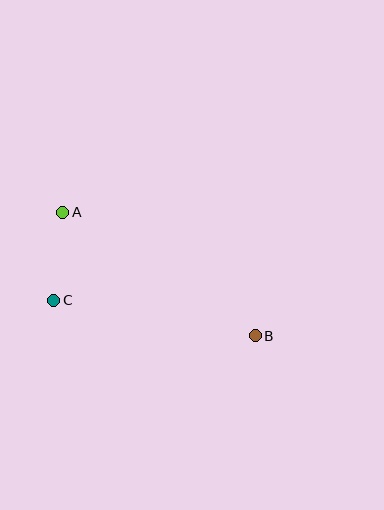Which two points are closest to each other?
Points A and C are closest to each other.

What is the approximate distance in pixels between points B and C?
The distance between B and C is approximately 205 pixels.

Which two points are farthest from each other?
Points A and B are farthest from each other.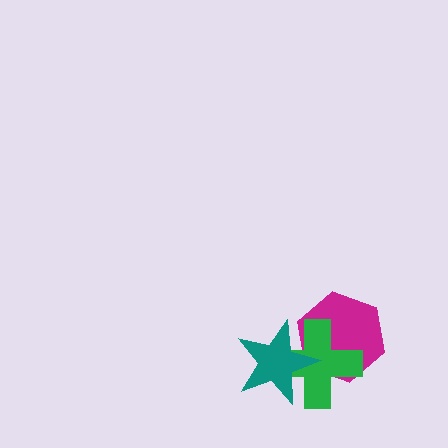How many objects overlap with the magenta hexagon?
2 objects overlap with the magenta hexagon.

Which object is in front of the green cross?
The teal star is in front of the green cross.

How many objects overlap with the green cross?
2 objects overlap with the green cross.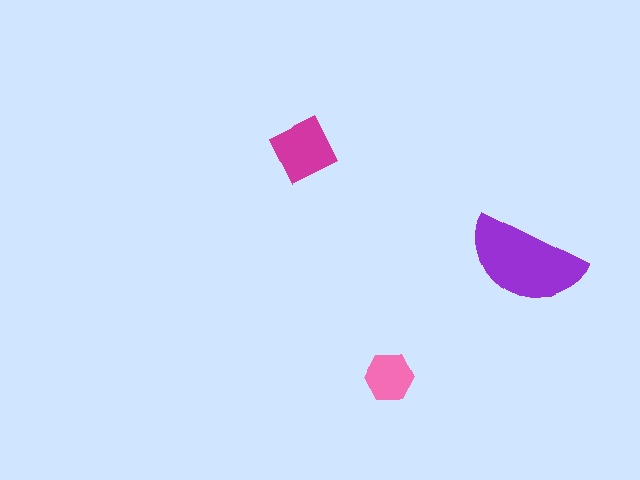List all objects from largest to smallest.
The purple semicircle, the magenta diamond, the pink hexagon.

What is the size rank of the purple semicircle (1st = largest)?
1st.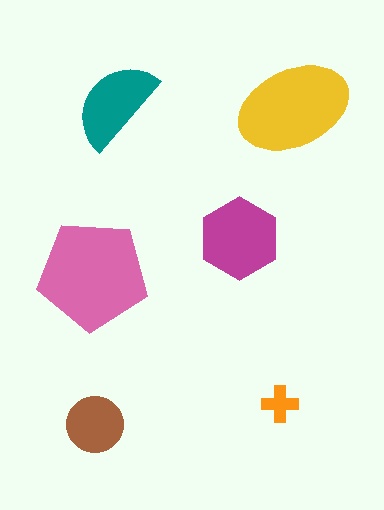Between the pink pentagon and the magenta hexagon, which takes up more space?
The pink pentagon.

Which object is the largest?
The pink pentagon.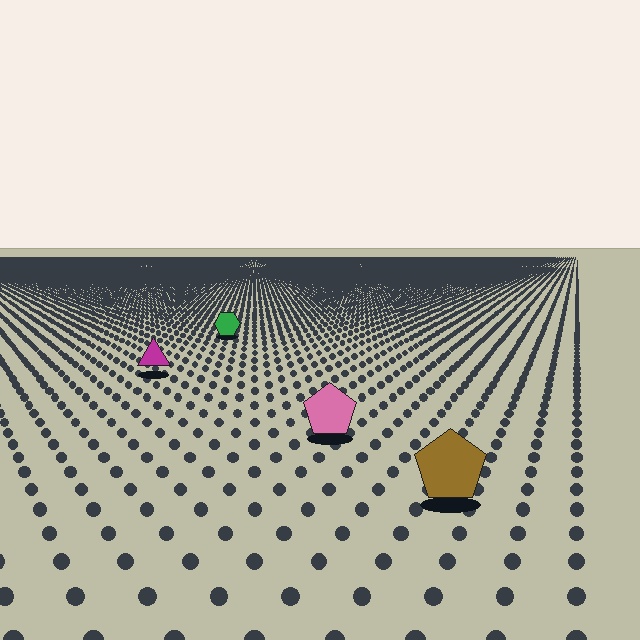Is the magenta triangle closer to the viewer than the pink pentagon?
No. The pink pentagon is closer — you can tell from the texture gradient: the ground texture is coarser near it.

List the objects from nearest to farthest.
From nearest to farthest: the brown pentagon, the pink pentagon, the magenta triangle, the green hexagon.